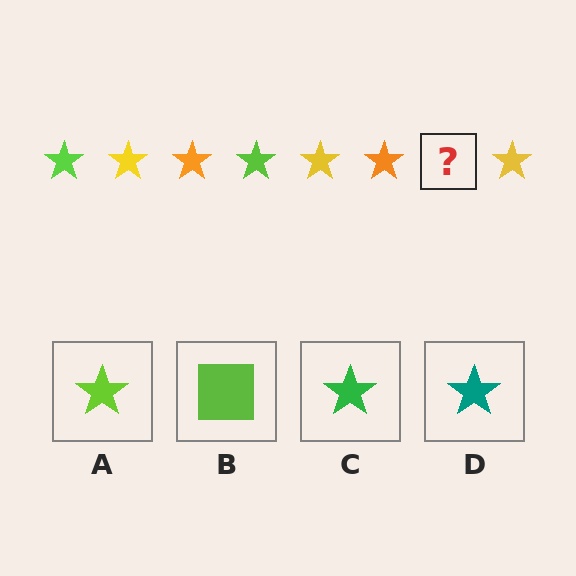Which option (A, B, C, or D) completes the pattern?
A.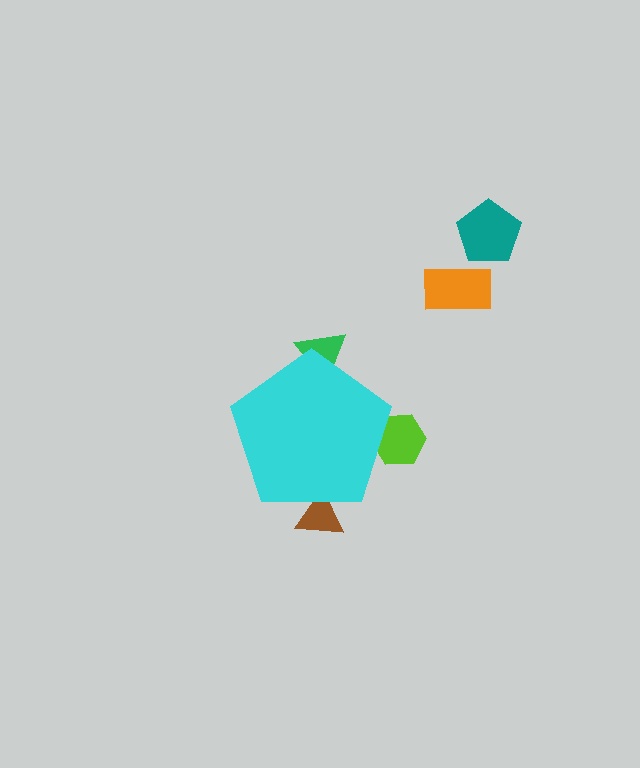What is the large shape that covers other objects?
A cyan pentagon.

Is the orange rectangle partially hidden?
No, the orange rectangle is fully visible.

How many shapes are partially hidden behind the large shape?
3 shapes are partially hidden.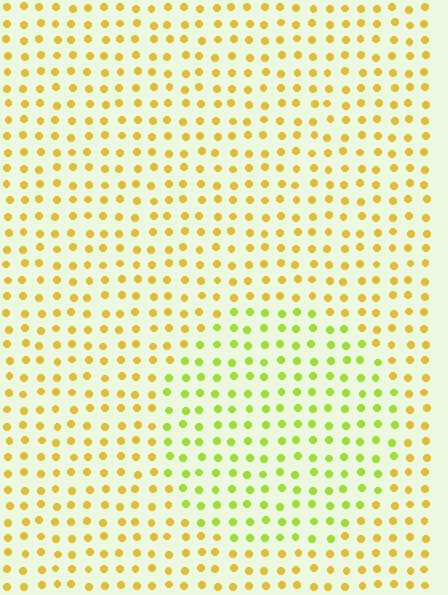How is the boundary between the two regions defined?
The boundary is defined purely by a slight shift in hue (about 35 degrees). Spacing, size, and orientation are identical on both sides.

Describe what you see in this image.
The image is filled with small yellow elements in a uniform arrangement. A circle-shaped region is visible where the elements are tinted to a slightly different hue, forming a subtle color boundary.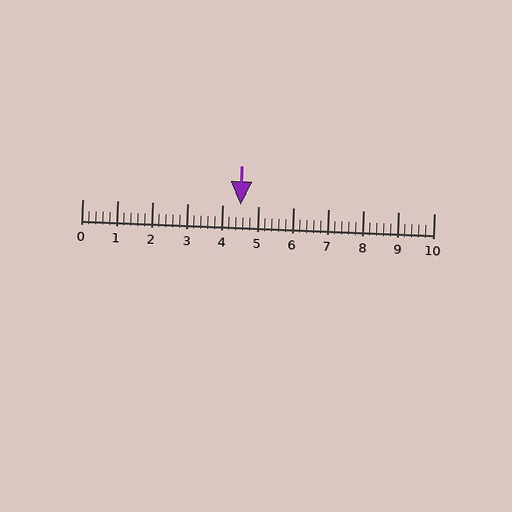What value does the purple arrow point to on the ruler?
The purple arrow points to approximately 4.5.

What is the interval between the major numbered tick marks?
The major tick marks are spaced 1 units apart.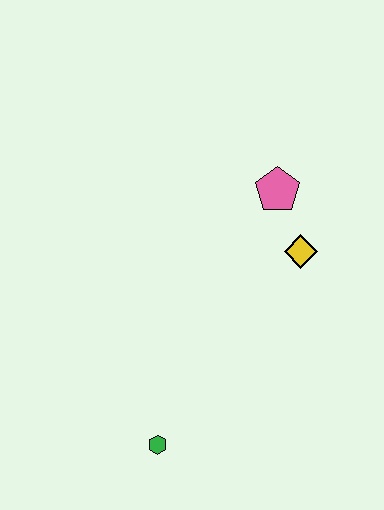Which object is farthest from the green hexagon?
The pink pentagon is farthest from the green hexagon.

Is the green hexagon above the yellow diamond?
No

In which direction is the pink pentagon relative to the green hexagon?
The pink pentagon is above the green hexagon.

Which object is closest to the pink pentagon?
The yellow diamond is closest to the pink pentagon.